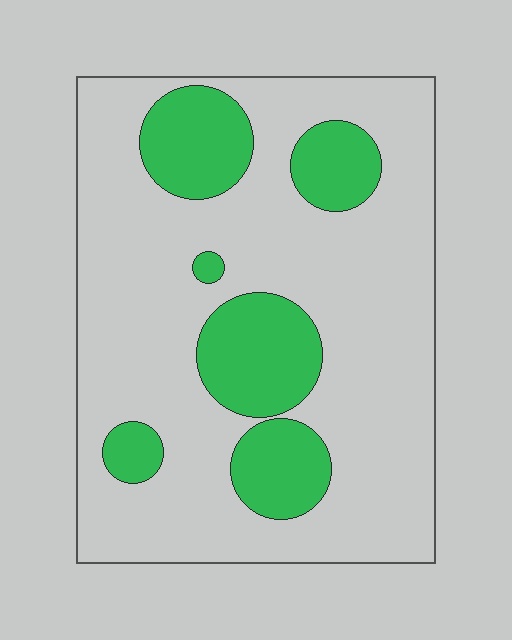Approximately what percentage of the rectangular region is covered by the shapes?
Approximately 25%.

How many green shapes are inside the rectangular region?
6.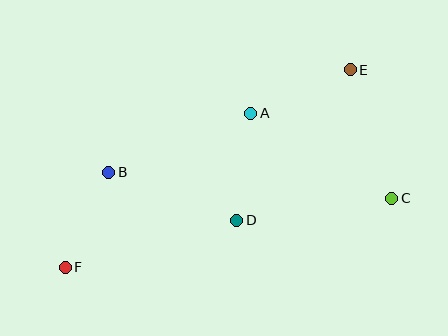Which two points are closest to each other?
Points B and F are closest to each other.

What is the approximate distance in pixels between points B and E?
The distance between B and E is approximately 262 pixels.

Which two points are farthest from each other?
Points E and F are farthest from each other.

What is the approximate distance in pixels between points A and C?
The distance between A and C is approximately 165 pixels.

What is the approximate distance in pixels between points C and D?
The distance between C and D is approximately 157 pixels.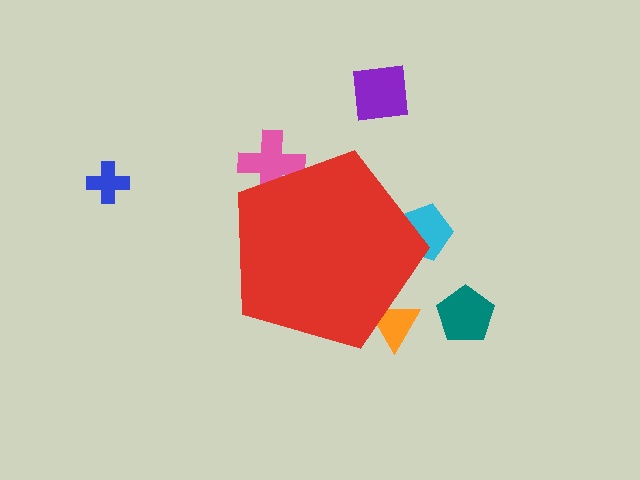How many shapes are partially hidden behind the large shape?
3 shapes are partially hidden.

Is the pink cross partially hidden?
Yes, the pink cross is partially hidden behind the red pentagon.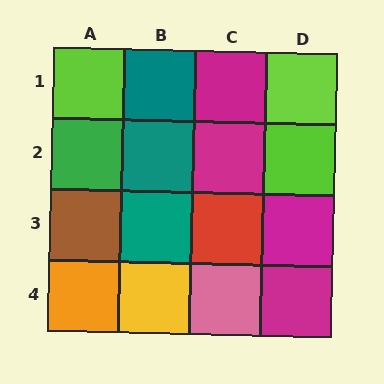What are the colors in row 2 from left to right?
Green, teal, magenta, lime.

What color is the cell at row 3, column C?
Red.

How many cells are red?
1 cell is red.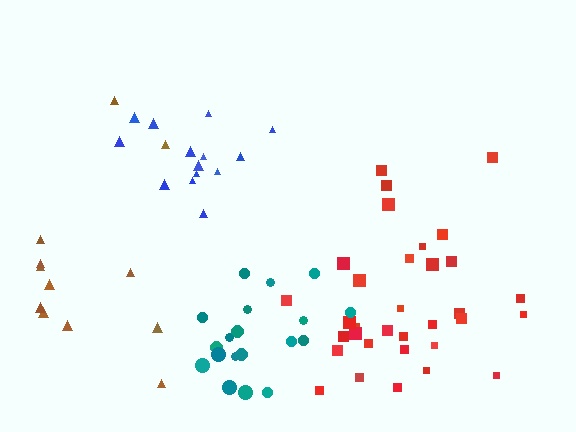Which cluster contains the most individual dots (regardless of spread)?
Red (34).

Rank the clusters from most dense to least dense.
teal, blue, red, brown.